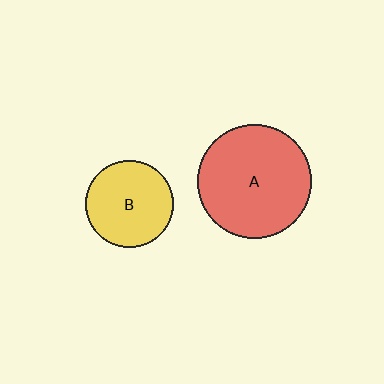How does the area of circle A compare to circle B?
Approximately 1.7 times.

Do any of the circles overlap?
No, none of the circles overlap.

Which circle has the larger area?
Circle A (red).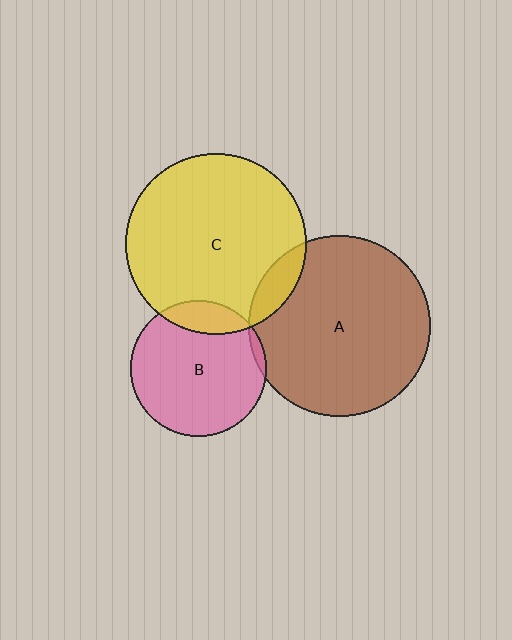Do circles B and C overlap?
Yes.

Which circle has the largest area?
Circle A (brown).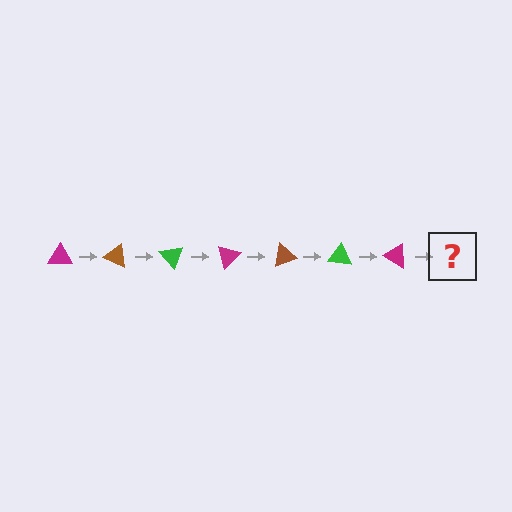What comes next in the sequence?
The next element should be a brown triangle, rotated 175 degrees from the start.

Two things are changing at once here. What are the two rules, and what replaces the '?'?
The two rules are that it rotates 25 degrees each step and the color cycles through magenta, brown, and green. The '?' should be a brown triangle, rotated 175 degrees from the start.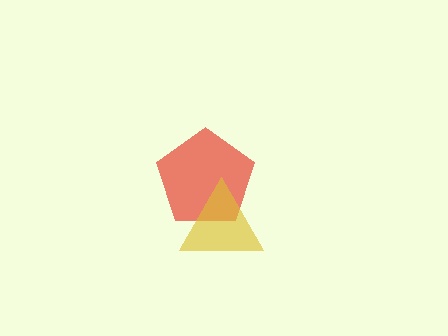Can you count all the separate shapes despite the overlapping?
Yes, there are 2 separate shapes.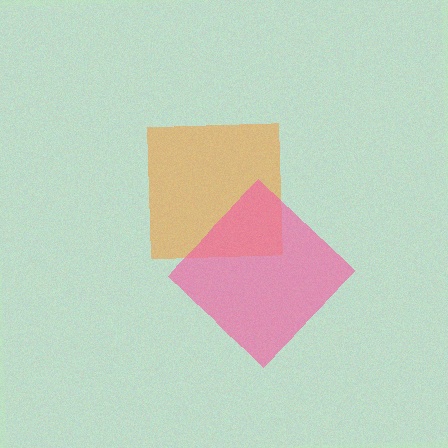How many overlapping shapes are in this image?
There are 2 overlapping shapes in the image.